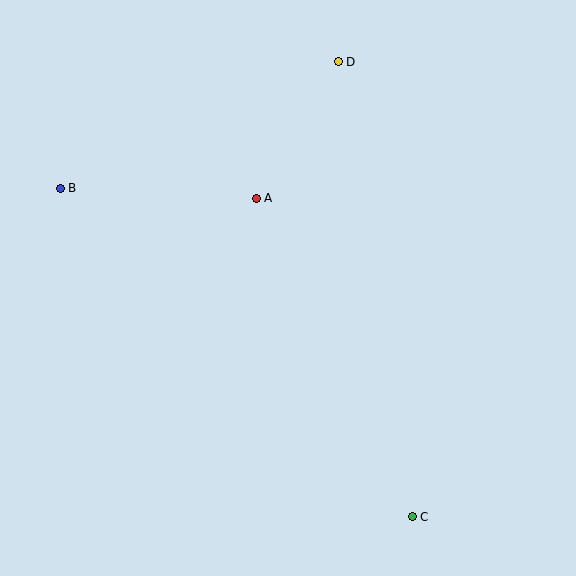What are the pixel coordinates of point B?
Point B is at (60, 188).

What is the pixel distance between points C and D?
The distance between C and D is 461 pixels.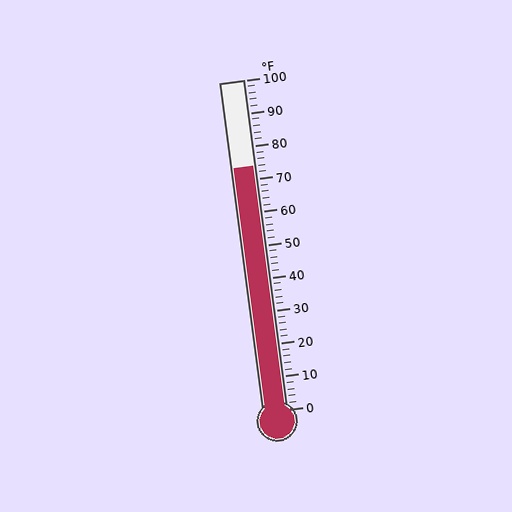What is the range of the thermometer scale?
The thermometer scale ranges from 0°F to 100°F.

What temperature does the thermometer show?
The thermometer shows approximately 74°F.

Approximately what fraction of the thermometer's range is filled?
The thermometer is filled to approximately 75% of its range.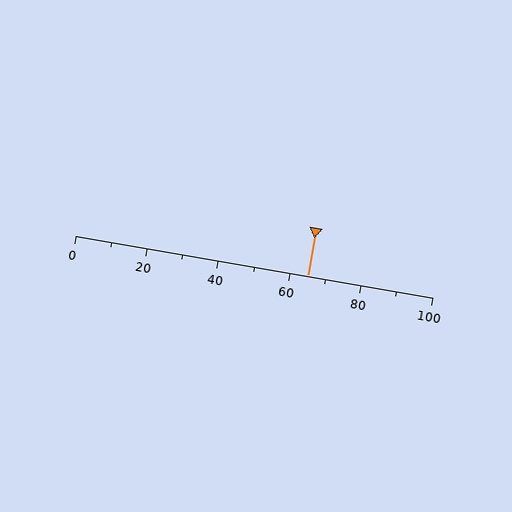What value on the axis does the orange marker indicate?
The marker indicates approximately 65.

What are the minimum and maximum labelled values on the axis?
The axis runs from 0 to 100.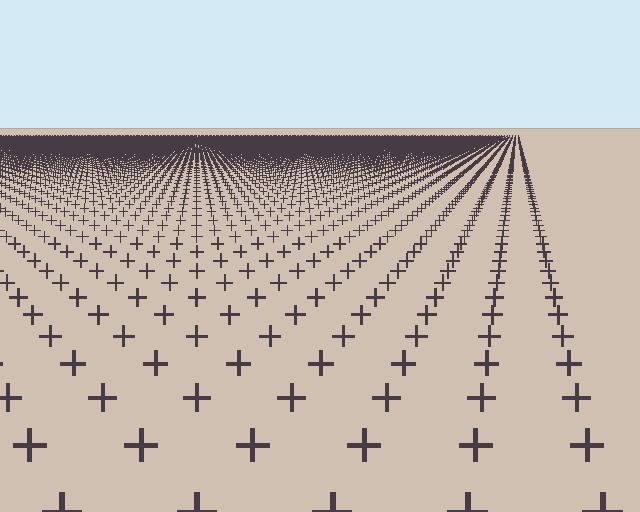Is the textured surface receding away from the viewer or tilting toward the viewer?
The surface is receding away from the viewer. Texture elements get smaller and denser toward the top.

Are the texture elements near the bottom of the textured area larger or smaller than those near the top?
Larger. Near the bottom, elements are closer to the viewer and appear at a bigger on-screen size.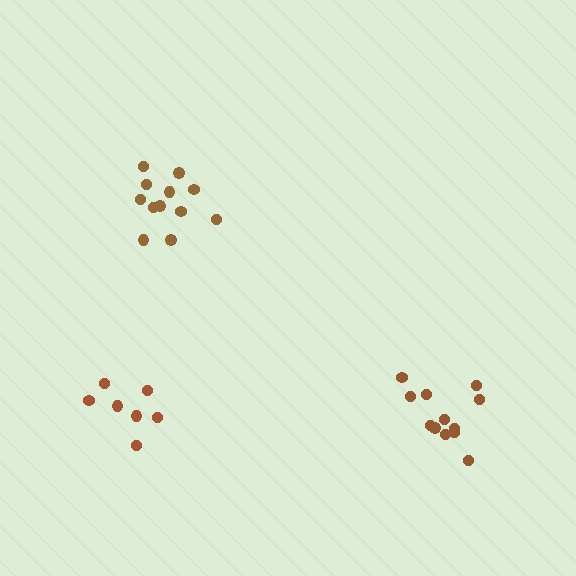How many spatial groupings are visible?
There are 3 spatial groupings.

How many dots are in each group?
Group 1: 12 dots, Group 2: 7 dots, Group 3: 12 dots (31 total).